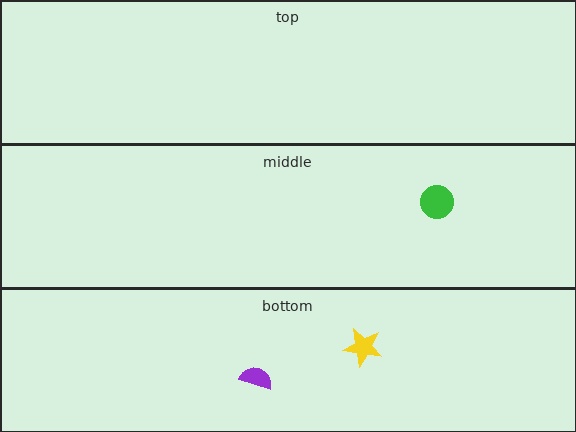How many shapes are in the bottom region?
2.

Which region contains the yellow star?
The bottom region.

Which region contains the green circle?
The middle region.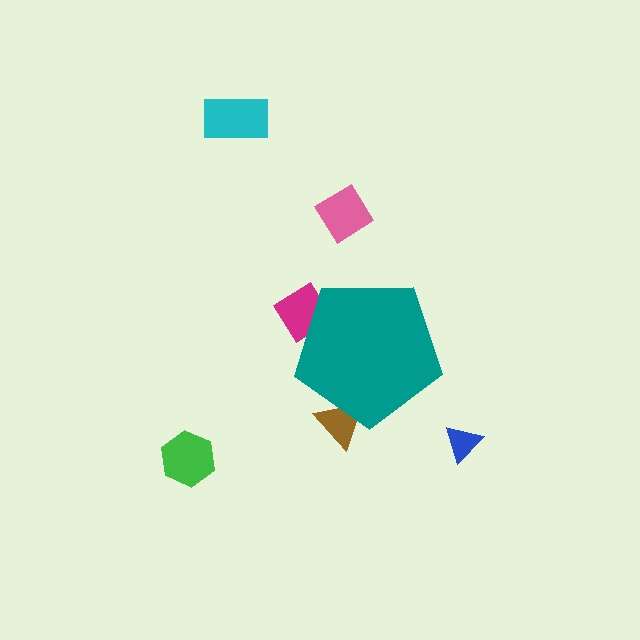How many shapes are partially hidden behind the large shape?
2 shapes are partially hidden.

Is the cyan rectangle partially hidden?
No, the cyan rectangle is fully visible.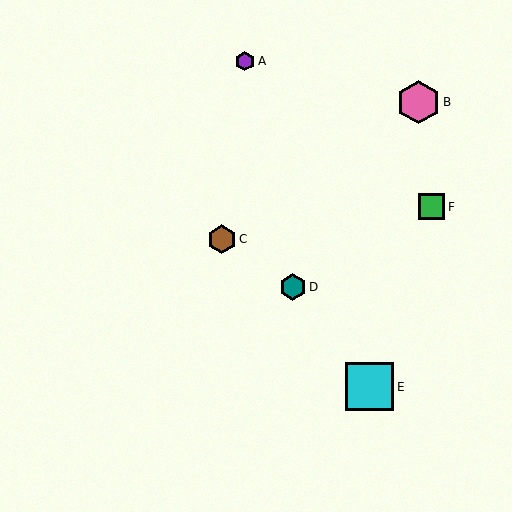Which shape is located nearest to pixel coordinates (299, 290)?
The teal hexagon (labeled D) at (293, 287) is nearest to that location.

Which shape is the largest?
The cyan square (labeled E) is the largest.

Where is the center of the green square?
The center of the green square is at (432, 207).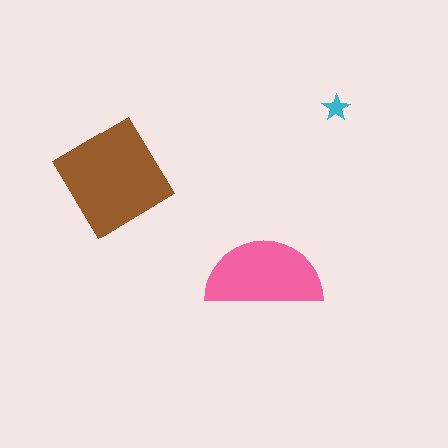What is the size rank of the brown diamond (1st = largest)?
1st.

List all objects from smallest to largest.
The cyan star, the pink semicircle, the brown diamond.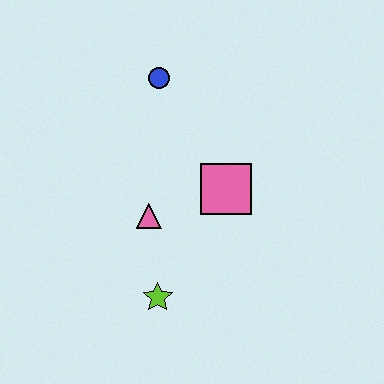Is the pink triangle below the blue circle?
Yes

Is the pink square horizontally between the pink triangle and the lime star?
No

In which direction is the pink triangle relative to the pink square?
The pink triangle is to the left of the pink square.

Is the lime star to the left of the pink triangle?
No